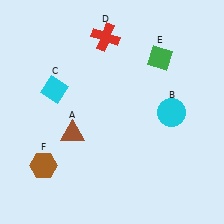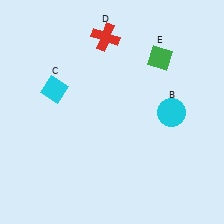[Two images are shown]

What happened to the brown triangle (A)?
The brown triangle (A) was removed in Image 2. It was in the bottom-left area of Image 1.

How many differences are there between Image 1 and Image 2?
There are 2 differences between the two images.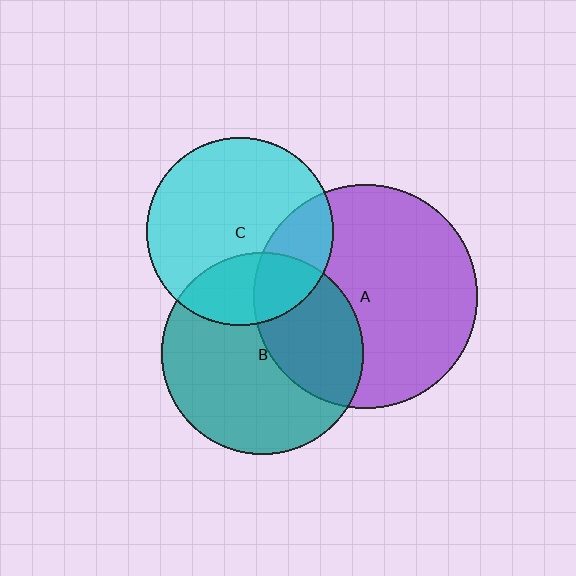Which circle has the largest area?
Circle A (purple).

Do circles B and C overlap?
Yes.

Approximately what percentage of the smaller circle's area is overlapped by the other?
Approximately 25%.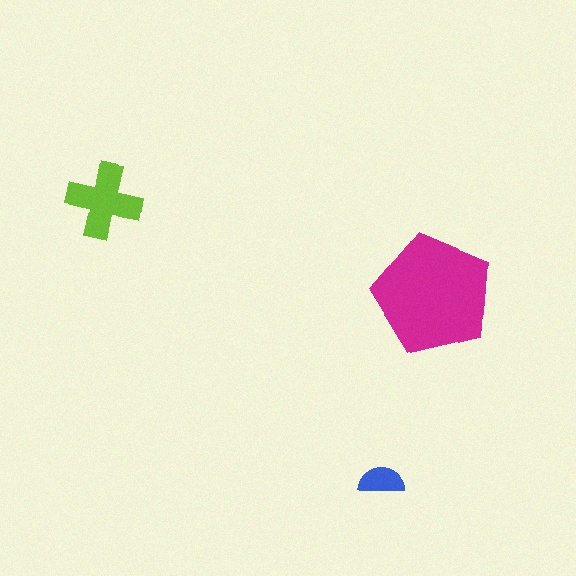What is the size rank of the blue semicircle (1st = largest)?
3rd.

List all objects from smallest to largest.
The blue semicircle, the lime cross, the magenta pentagon.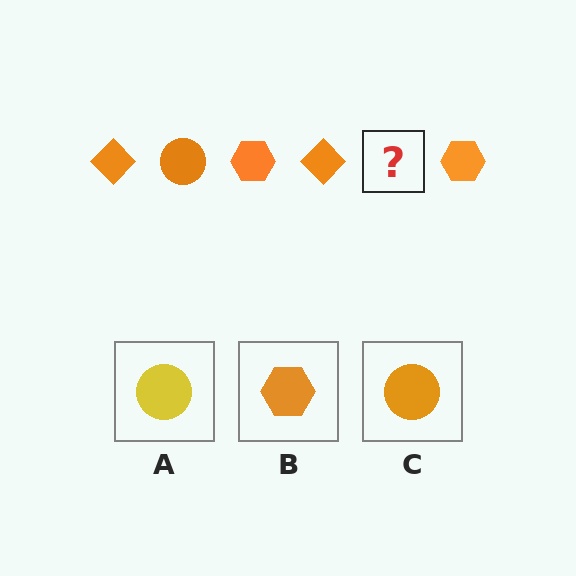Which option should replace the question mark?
Option C.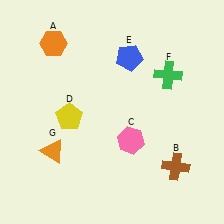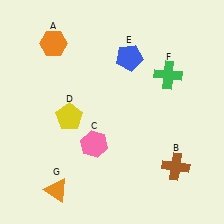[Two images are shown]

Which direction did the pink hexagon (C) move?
The pink hexagon (C) moved left.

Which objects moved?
The objects that moved are: the pink hexagon (C), the orange triangle (G).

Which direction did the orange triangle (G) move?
The orange triangle (G) moved down.